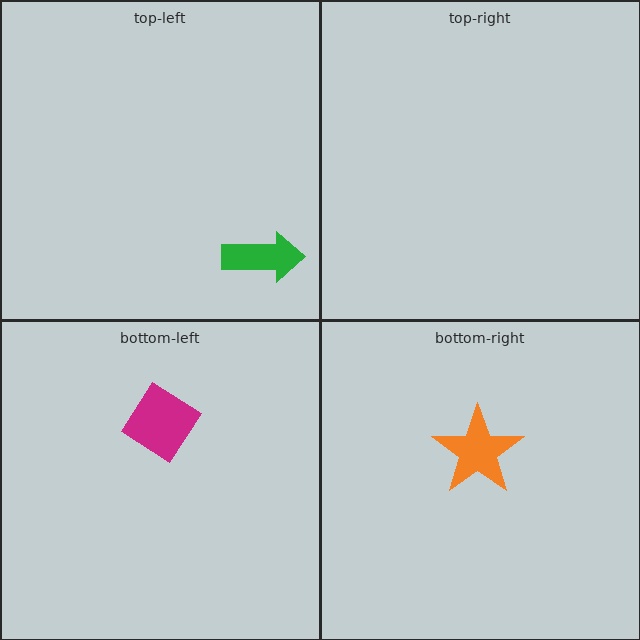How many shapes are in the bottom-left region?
1.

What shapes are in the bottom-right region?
The orange star.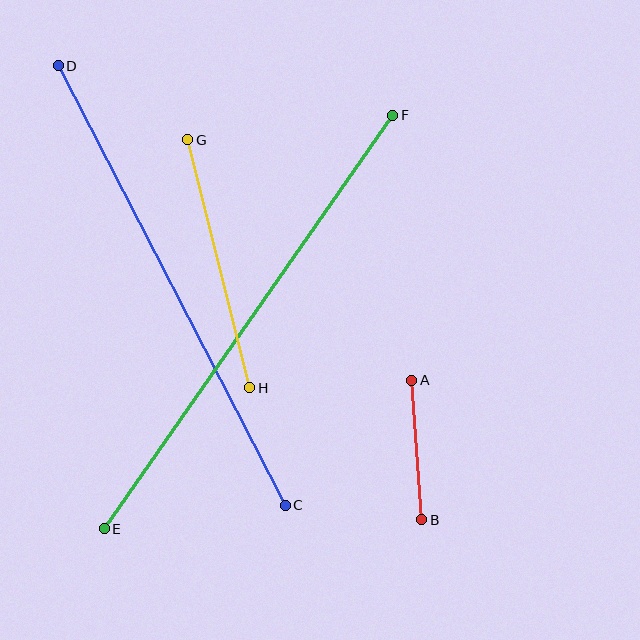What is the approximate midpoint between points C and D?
The midpoint is at approximately (172, 285) pixels.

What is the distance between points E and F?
The distance is approximately 504 pixels.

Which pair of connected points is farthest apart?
Points E and F are farthest apart.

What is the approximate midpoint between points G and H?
The midpoint is at approximately (219, 264) pixels.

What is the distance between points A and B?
The distance is approximately 140 pixels.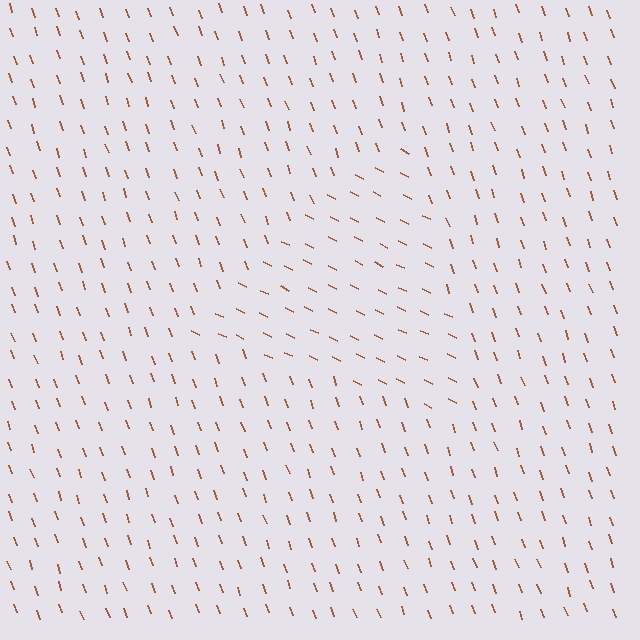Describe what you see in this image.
The image is filled with small brown line segments. A triangle region in the image has lines oriented differently from the surrounding lines, creating a visible texture boundary.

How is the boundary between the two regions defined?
The boundary is defined purely by a change in line orientation (approximately 45 degrees difference). All lines are the same color and thickness.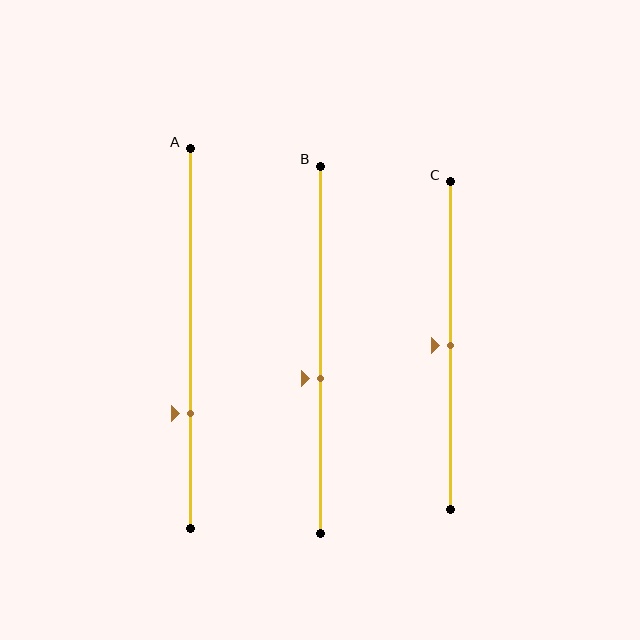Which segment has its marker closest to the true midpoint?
Segment C has its marker closest to the true midpoint.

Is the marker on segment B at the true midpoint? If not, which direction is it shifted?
No, the marker on segment B is shifted downward by about 8% of the segment length.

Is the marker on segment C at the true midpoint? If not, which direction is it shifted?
Yes, the marker on segment C is at the true midpoint.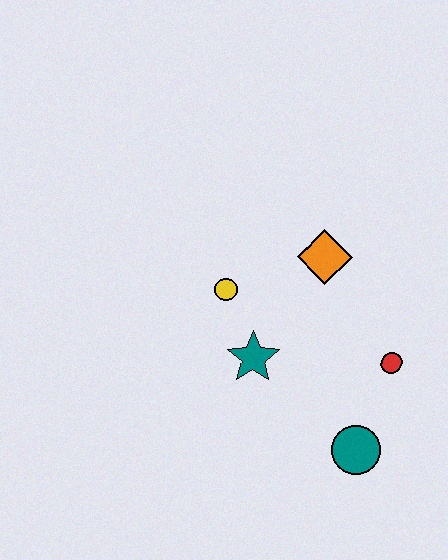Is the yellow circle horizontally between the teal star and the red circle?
No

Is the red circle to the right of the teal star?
Yes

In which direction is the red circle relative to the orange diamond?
The red circle is below the orange diamond.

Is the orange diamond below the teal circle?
No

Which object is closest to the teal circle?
The red circle is closest to the teal circle.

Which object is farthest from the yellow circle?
The teal circle is farthest from the yellow circle.